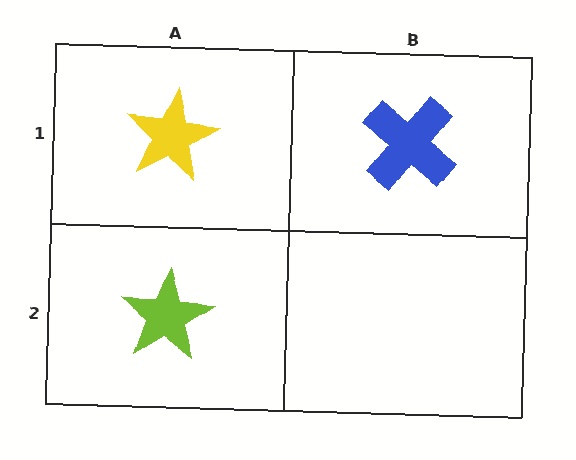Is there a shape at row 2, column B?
No, that cell is empty.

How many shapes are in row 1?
2 shapes.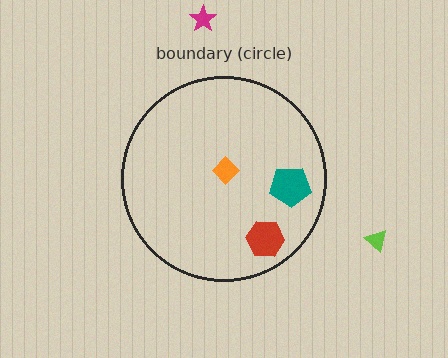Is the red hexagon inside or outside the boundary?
Inside.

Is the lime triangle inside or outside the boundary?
Outside.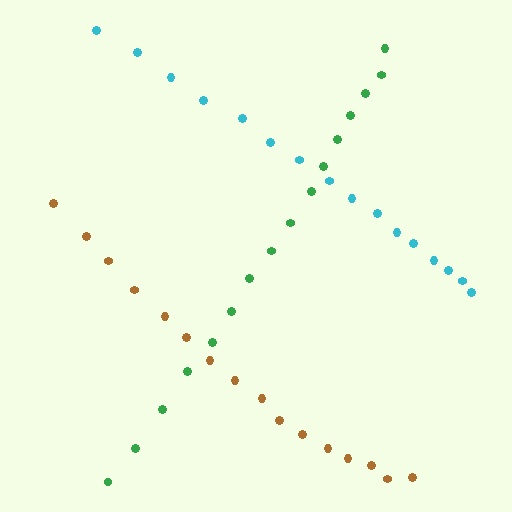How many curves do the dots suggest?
There are 3 distinct paths.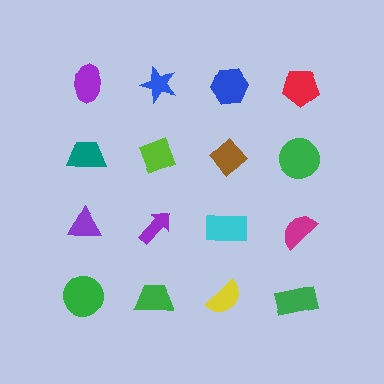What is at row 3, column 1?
A purple triangle.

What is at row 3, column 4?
A magenta semicircle.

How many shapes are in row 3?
4 shapes.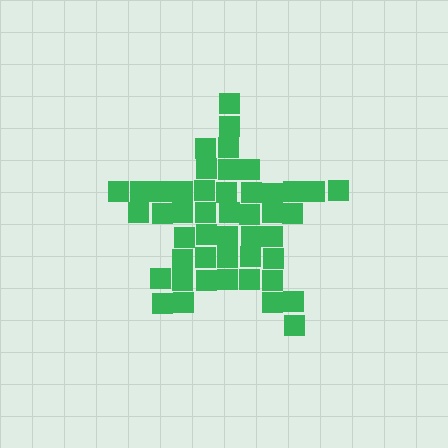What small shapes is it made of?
It is made of small squares.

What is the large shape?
The large shape is a star.